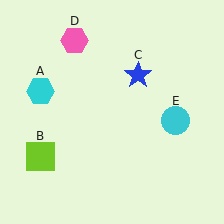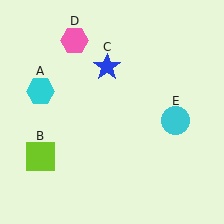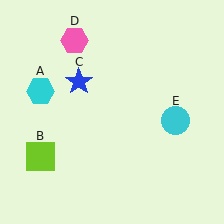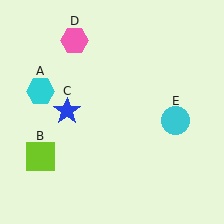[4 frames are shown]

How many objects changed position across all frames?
1 object changed position: blue star (object C).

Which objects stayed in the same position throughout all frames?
Cyan hexagon (object A) and lime square (object B) and pink hexagon (object D) and cyan circle (object E) remained stationary.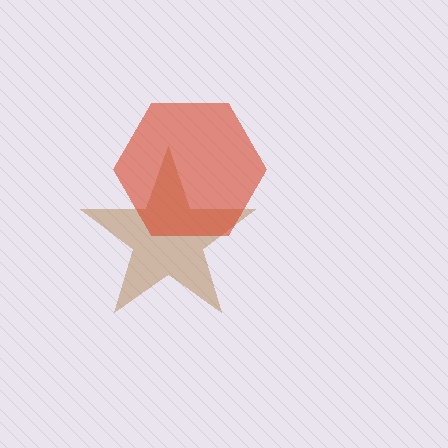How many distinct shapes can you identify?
There are 2 distinct shapes: a brown star, a red hexagon.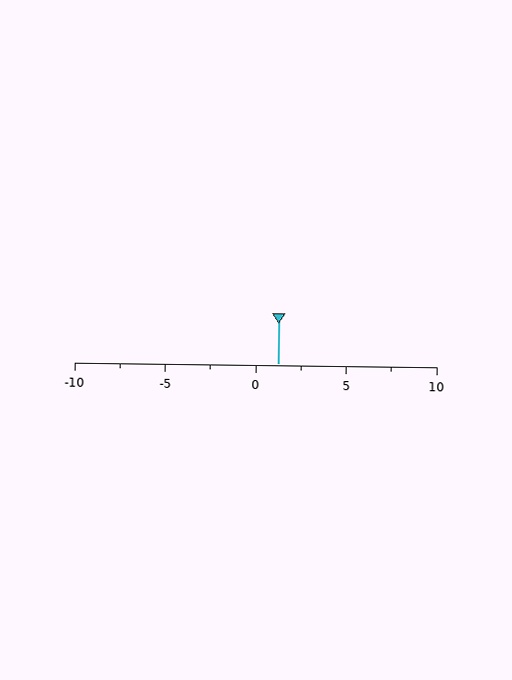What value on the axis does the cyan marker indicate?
The marker indicates approximately 1.2.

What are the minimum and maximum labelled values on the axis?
The axis runs from -10 to 10.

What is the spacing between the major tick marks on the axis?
The major ticks are spaced 5 apart.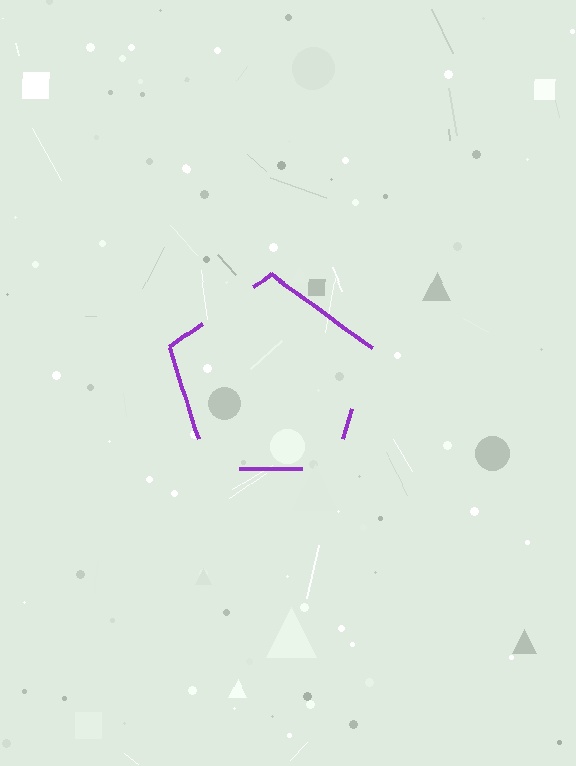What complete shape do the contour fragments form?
The contour fragments form a pentagon.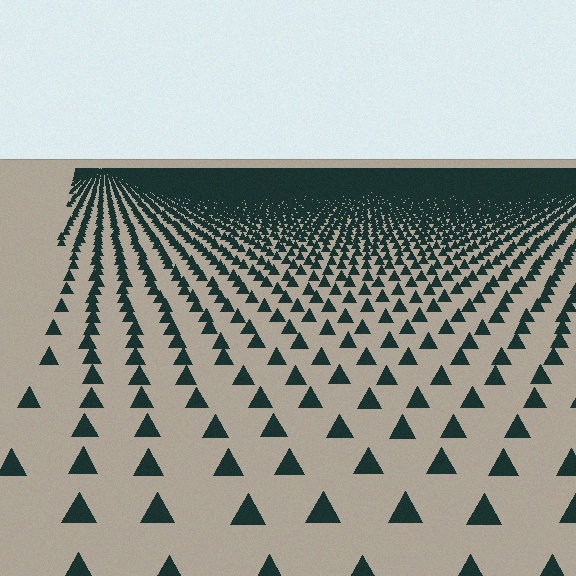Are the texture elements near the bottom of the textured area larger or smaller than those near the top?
Larger. Near the bottom, elements are closer to the viewer and appear at a bigger on-screen size.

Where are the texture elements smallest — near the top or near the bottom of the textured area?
Near the top.